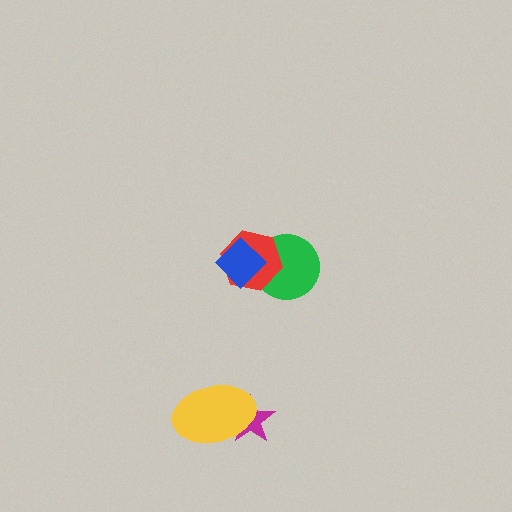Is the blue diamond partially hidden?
No, no other shape covers it.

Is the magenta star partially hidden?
Yes, it is partially covered by another shape.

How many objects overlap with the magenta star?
1 object overlaps with the magenta star.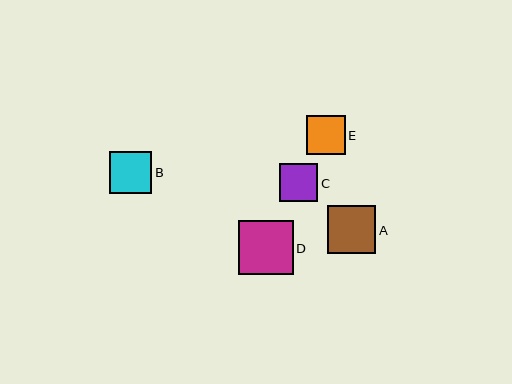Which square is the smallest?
Square C is the smallest with a size of approximately 38 pixels.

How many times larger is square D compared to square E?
Square D is approximately 1.4 times the size of square E.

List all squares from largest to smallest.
From largest to smallest: D, A, B, E, C.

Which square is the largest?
Square D is the largest with a size of approximately 55 pixels.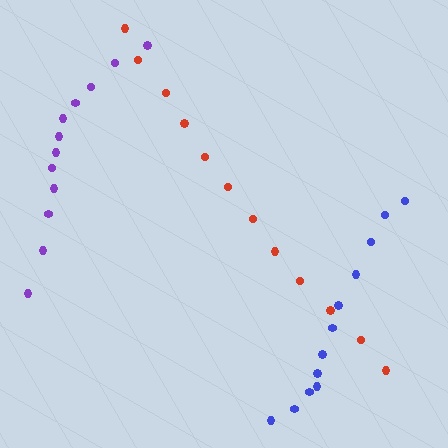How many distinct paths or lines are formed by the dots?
There are 3 distinct paths.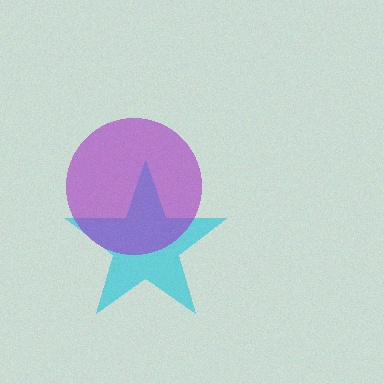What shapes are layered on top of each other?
The layered shapes are: a cyan star, a purple circle.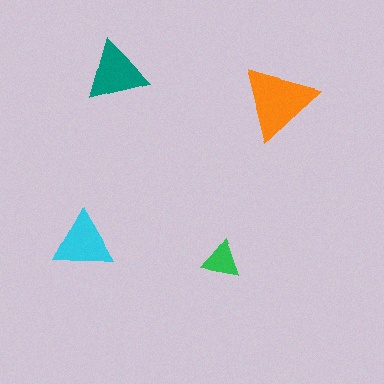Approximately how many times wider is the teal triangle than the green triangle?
About 1.5 times wider.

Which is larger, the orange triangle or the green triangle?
The orange one.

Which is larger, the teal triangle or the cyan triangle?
The teal one.